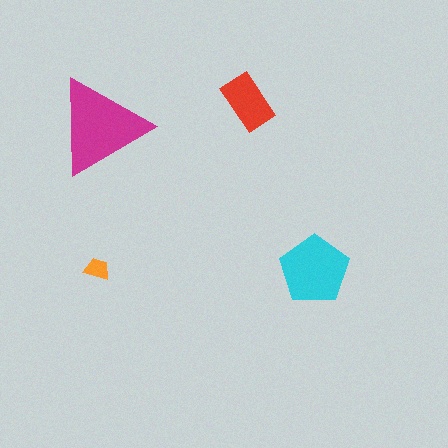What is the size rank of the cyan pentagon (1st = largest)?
2nd.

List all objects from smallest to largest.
The orange trapezoid, the red rectangle, the cyan pentagon, the magenta triangle.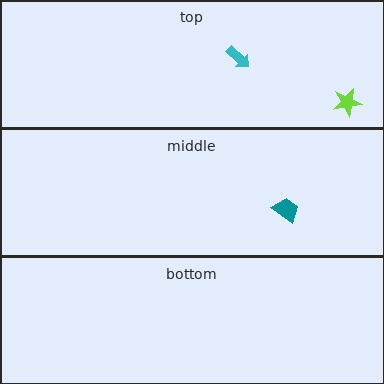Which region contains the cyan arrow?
The top region.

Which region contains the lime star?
The top region.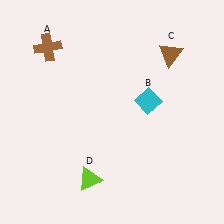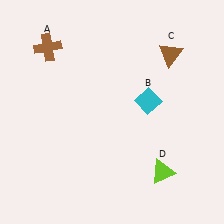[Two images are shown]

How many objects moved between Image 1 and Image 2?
1 object moved between the two images.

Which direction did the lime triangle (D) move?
The lime triangle (D) moved right.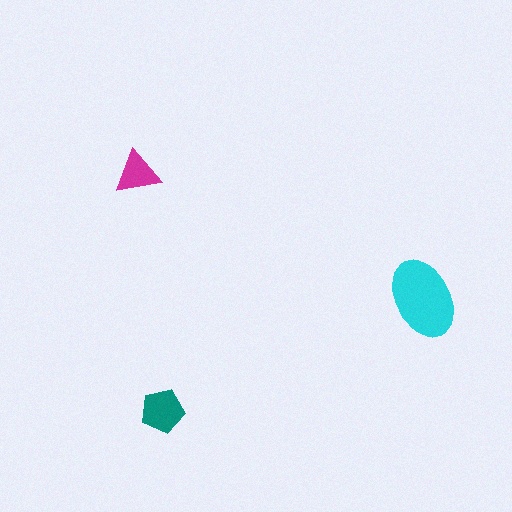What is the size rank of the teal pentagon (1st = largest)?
2nd.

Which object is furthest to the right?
The cyan ellipse is rightmost.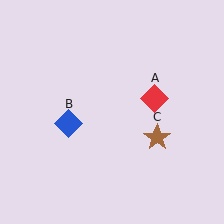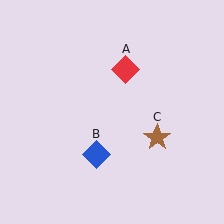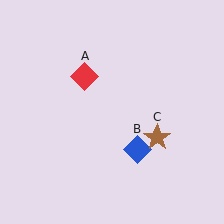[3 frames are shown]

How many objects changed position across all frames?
2 objects changed position: red diamond (object A), blue diamond (object B).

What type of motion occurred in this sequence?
The red diamond (object A), blue diamond (object B) rotated counterclockwise around the center of the scene.